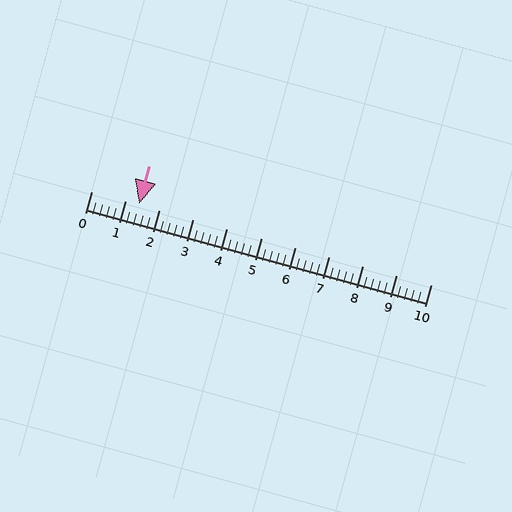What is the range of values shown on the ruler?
The ruler shows values from 0 to 10.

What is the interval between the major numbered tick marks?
The major tick marks are spaced 1 units apart.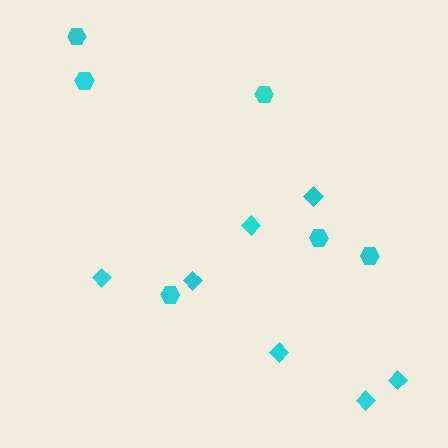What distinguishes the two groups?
There are 2 groups: one group of diamonds (7) and one group of hexagons (6).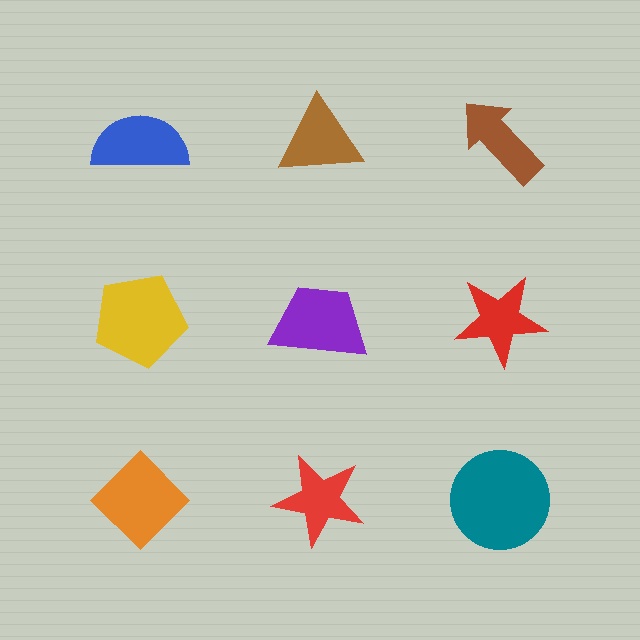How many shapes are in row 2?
3 shapes.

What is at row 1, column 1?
A blue semicircle.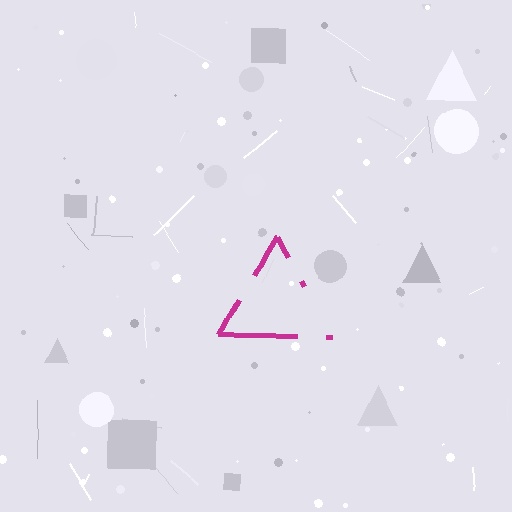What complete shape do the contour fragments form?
The contour fragments form a triangle.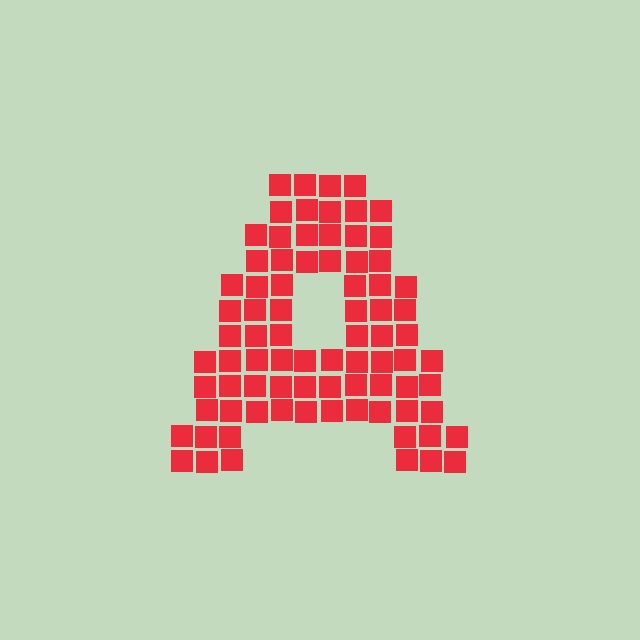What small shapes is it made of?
It is made of small squares.